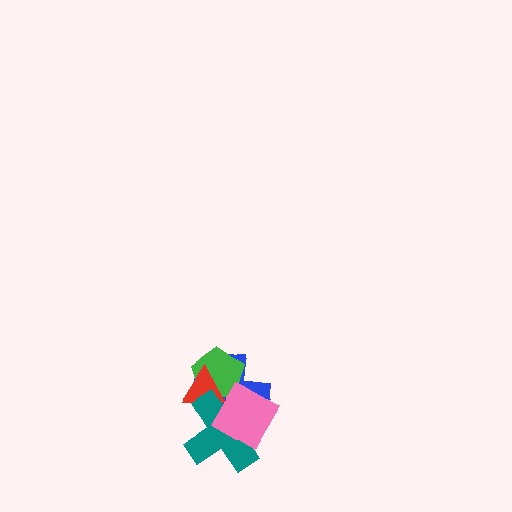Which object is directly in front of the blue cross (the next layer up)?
The green pentagon is directly in front of the blue cross.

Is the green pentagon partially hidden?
Yes, it is partially covered by another shape.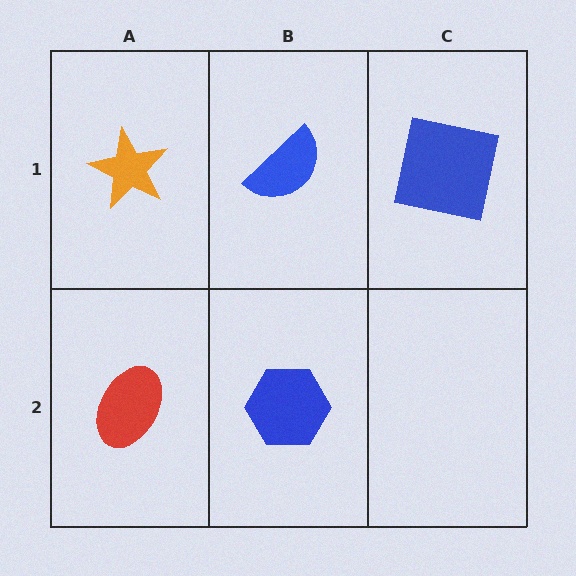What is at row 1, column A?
An orange star.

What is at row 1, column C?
A blue square.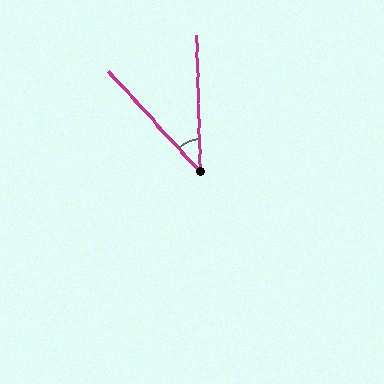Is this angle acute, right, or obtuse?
It is acute.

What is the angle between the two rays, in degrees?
Approximately 41 degrees.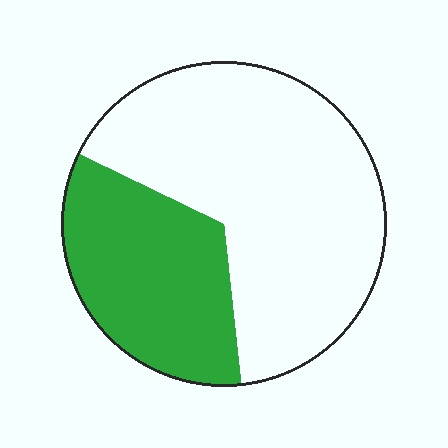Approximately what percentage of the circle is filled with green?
Approximately 35%.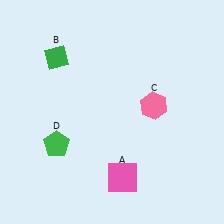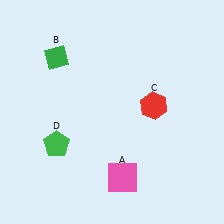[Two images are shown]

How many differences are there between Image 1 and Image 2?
There is 1 difference between the two images.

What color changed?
The hexagon (C) changed from pink in Image 1 to red in Image 2.